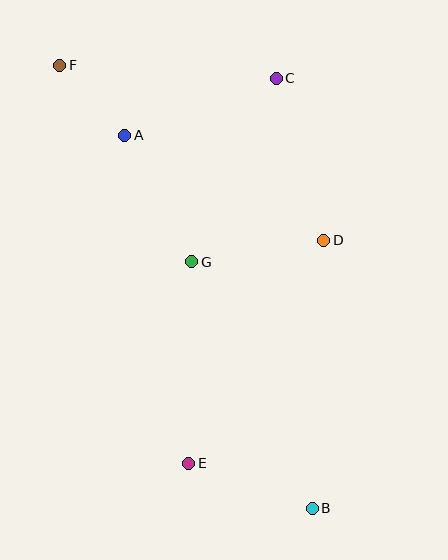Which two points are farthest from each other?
Points B and F are farthest from each other.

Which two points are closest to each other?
Points A and F are closest to each other.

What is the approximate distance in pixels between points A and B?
The distance between A and B is approximately 417 pixels.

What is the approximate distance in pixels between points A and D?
The distance between A and D is approximately 225 pixels.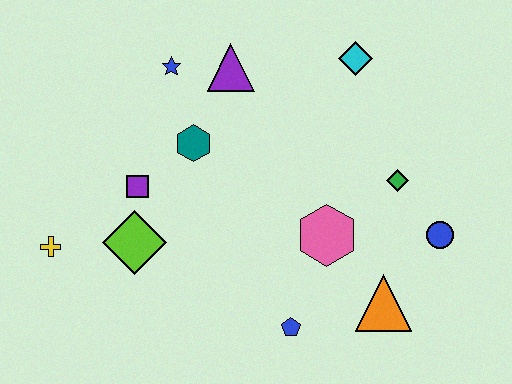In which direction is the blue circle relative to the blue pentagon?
The blue circle is to the right of the blue pentagon.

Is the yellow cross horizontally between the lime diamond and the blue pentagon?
No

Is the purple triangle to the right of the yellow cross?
Yes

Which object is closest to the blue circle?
The green diamond is closest to the blue circle.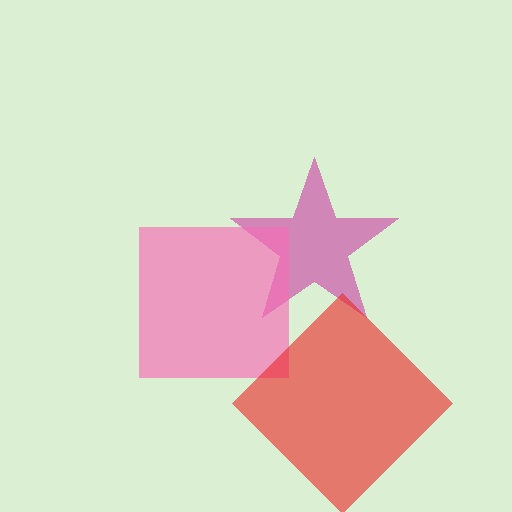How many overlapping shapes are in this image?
There are 3 overlapping shapes in the image.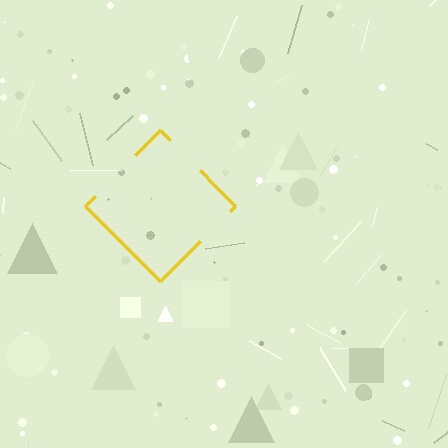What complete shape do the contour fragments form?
The contour fragments form a diamond.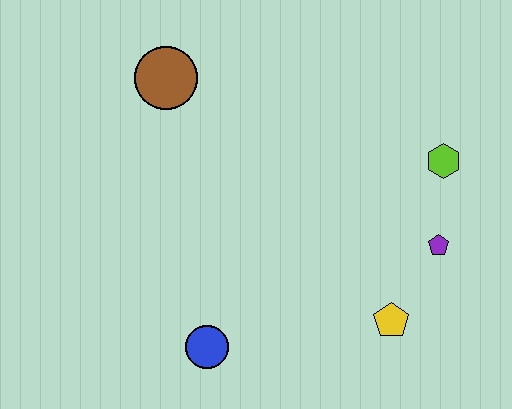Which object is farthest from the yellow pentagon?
The brown circle is farthest from the yellow pentagon.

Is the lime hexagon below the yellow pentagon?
No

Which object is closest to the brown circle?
The blue circle is closest to the brown circle.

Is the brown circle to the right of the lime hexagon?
No